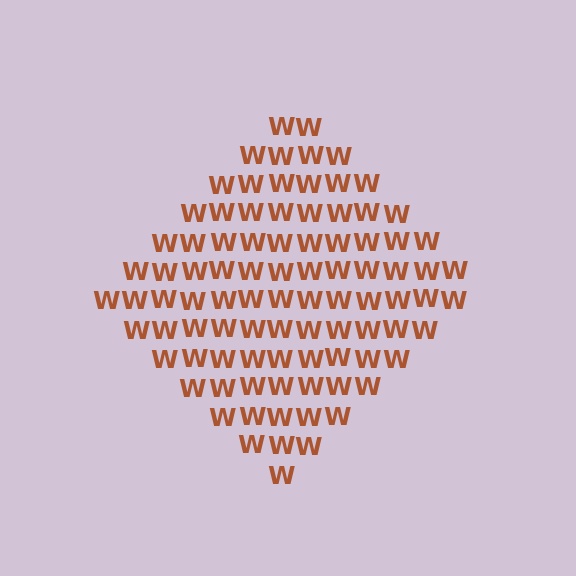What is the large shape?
The large shape is a diamond.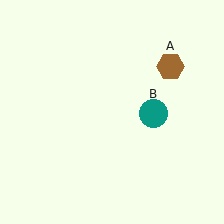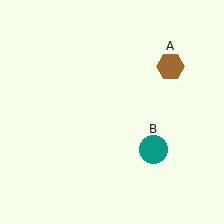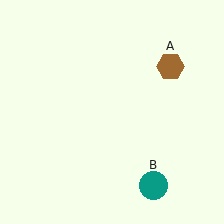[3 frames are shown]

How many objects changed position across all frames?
1 object changed position: teal circle (object B).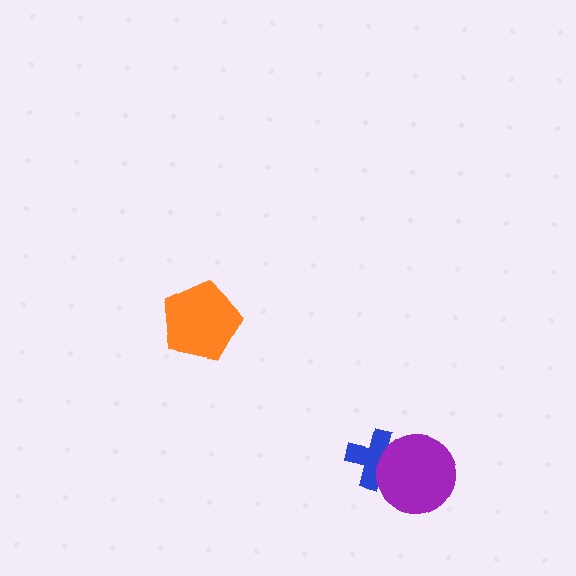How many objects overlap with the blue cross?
1 object overlaps with the blue cross.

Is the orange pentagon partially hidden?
No, no other shape covers it.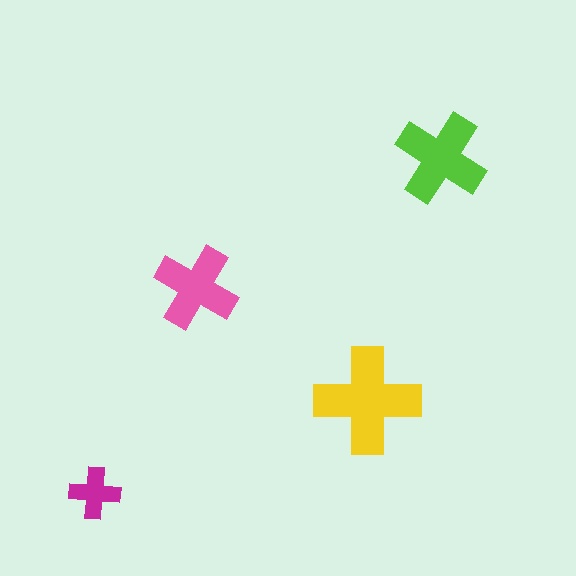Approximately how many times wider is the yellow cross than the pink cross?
About 1.5 times wider.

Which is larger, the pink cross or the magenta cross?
The pink one.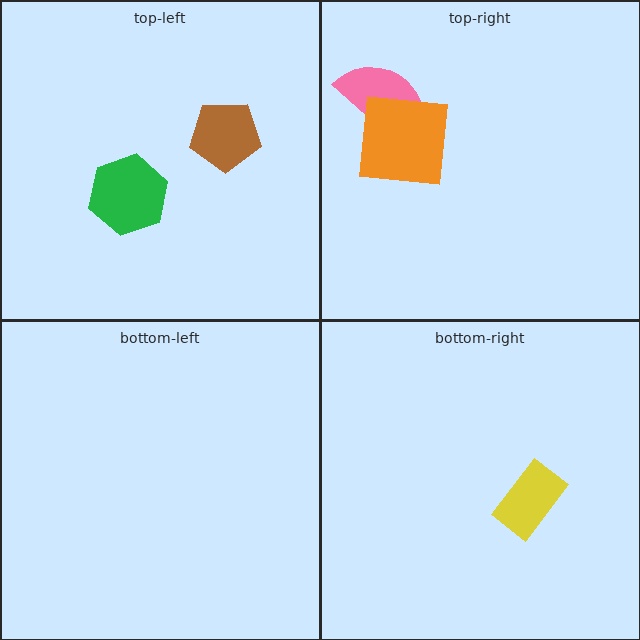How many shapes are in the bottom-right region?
1.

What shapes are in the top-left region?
The brown pentagon, the green hexagon.